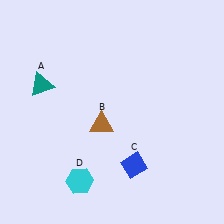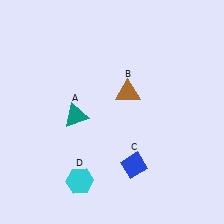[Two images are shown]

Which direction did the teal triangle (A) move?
The teal triangle (A) moved right.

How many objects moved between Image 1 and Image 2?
2 objects moved between the two images.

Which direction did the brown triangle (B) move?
The brown triangle (B) moved up.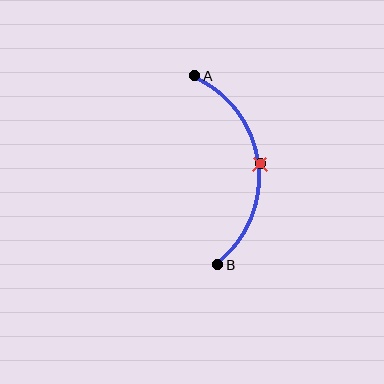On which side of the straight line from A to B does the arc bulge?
The arc bulges to the right of the straight line connecting A and B.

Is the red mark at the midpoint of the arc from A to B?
Yes. The red mark lies on the arc at equal arc-length from both A and B — it is the arc midpoint.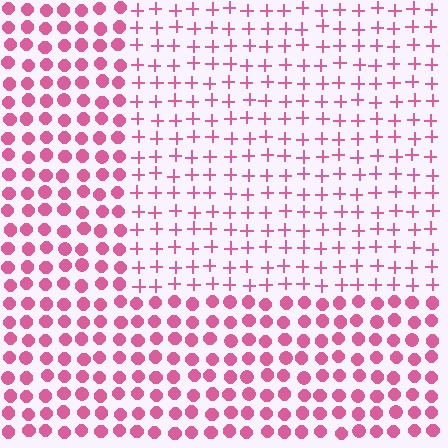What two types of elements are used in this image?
The image uses plus signs inside the rectangle region and circles outside it.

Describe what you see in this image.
The image is filled with small pink elements arranged in a uniform grid. A rectangle-shaped region contains plus signs, while the surrounding area contains circles. The boundary is defined purely by the change in element shape.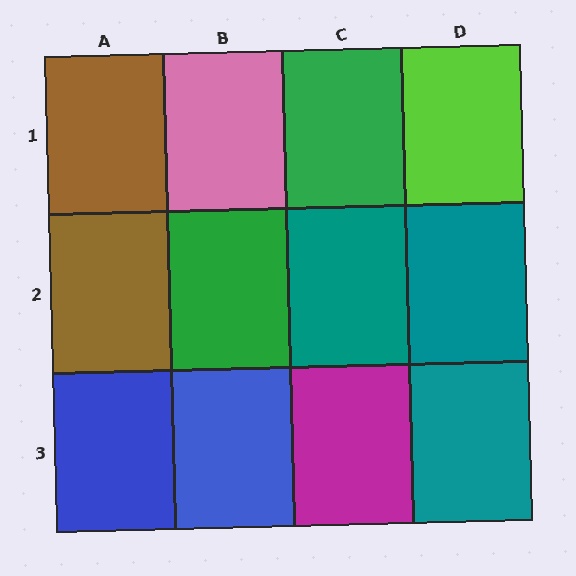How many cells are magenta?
1 cell is magenta.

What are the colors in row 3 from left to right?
Blue, blue, magenta, teal.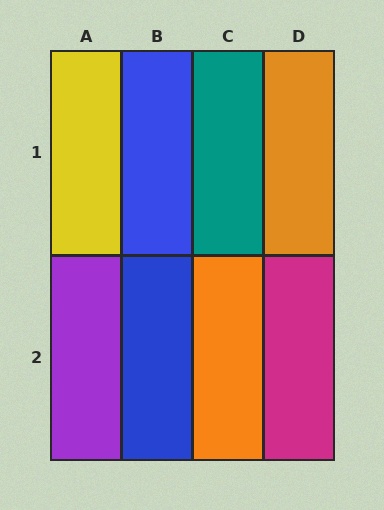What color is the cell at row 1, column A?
Yellow.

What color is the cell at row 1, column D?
Orange.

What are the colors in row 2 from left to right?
Purple, blue, orange, magenta.